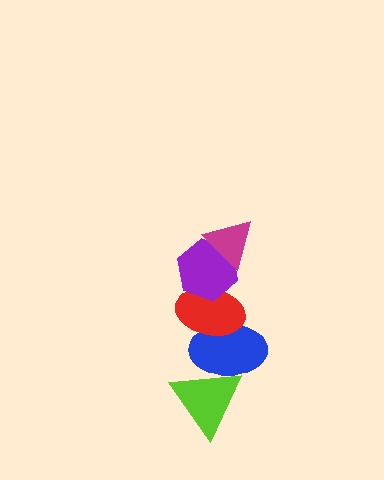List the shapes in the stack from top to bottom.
From top to bottom: the magenta triangle, the purple hexagon, the red ellipse, the blue ellipse, the lime triangle.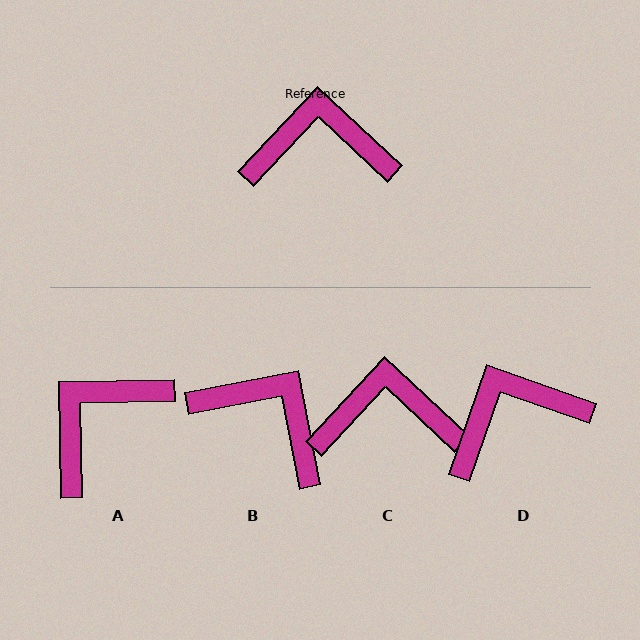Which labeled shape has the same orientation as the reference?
C.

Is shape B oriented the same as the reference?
No, it is off by about 36 degrees.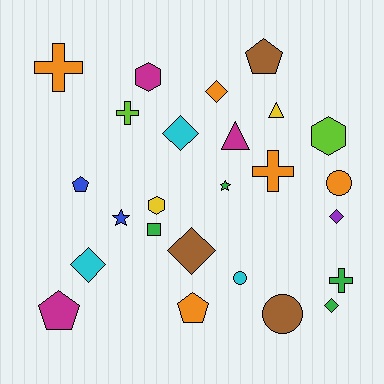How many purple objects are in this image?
There is 1 purple object.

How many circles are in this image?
There are 3 circles.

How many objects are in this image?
There are 25 objects.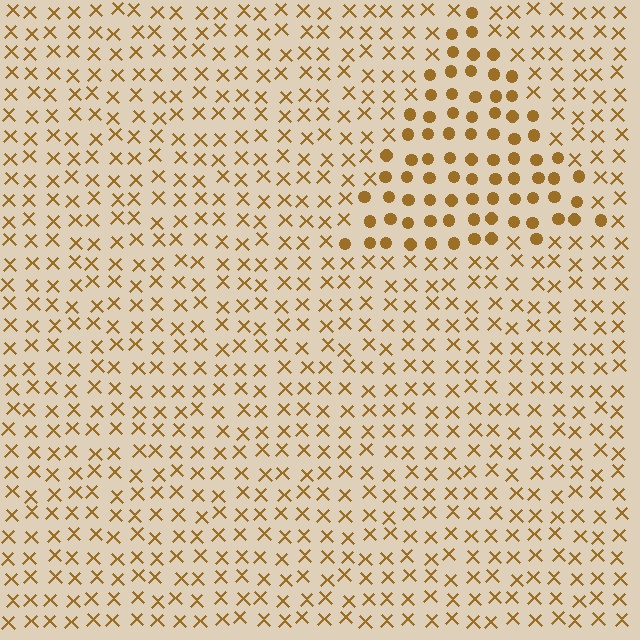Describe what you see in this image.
The image is filled with small brown elements arranged in a uniform grid. A triangle-shaped region contains circles, while the surrounding area contains X marks. The boundary is defined purely by the change in element shape.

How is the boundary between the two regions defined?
The boundary is defined by a change in element shape: circles inside vs. X marks outside. All elements share the same color and spacing.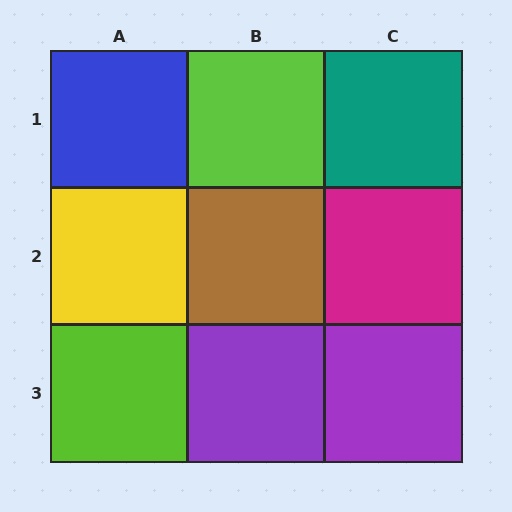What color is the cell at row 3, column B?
Purple.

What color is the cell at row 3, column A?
Lime.